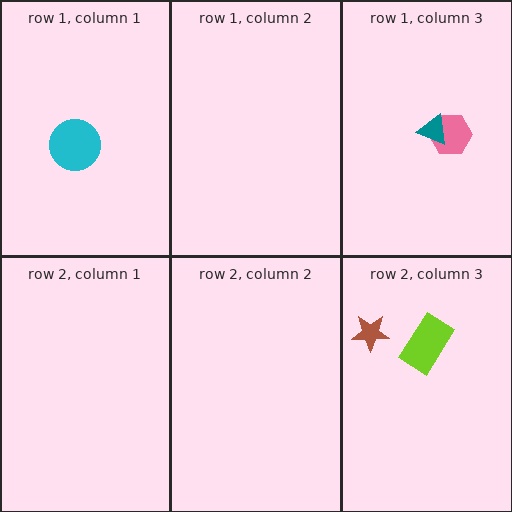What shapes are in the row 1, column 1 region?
The cyan circle.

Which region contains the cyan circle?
The row 1, column 1 region.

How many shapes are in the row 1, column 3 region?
2.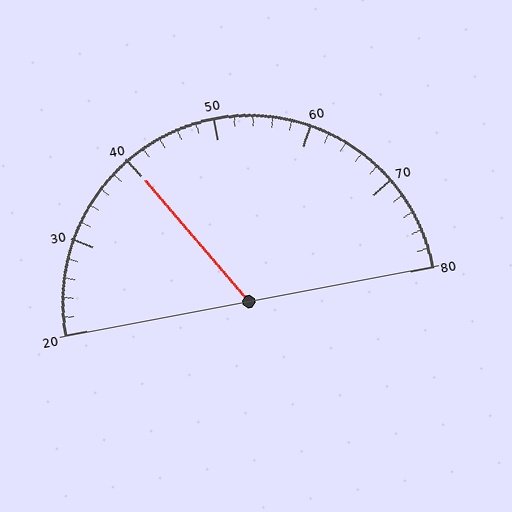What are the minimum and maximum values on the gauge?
The gauge ranges from 20 to 80.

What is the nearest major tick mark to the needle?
The nearest major tick mark is 40.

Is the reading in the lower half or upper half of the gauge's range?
The reading is in the lower half of the range (20 to 80).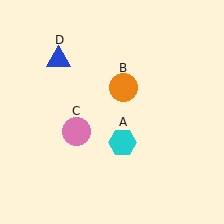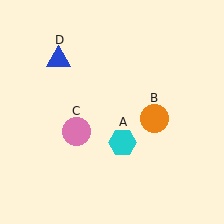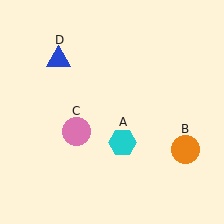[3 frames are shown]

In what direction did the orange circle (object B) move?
The orange circle (object B) moved down and to the right.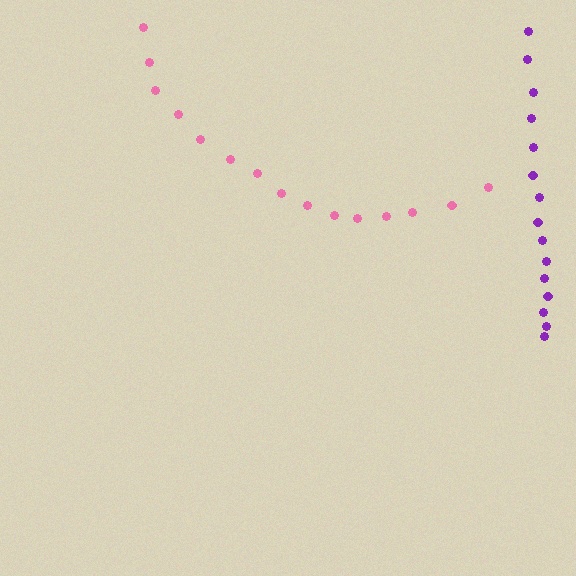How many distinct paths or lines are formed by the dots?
There are 2 distinct paths.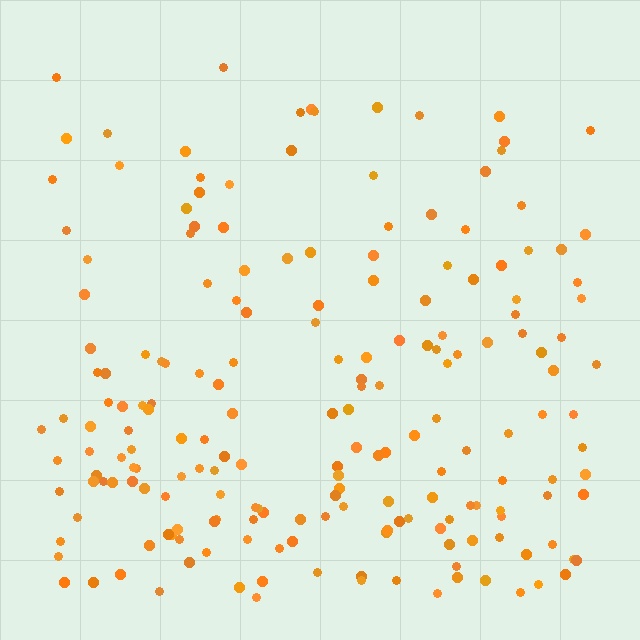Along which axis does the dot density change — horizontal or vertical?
Vertical.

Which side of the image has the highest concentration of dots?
The bottom.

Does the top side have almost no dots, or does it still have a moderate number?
Still a moderate number, just noticeably fewer than the bottom.